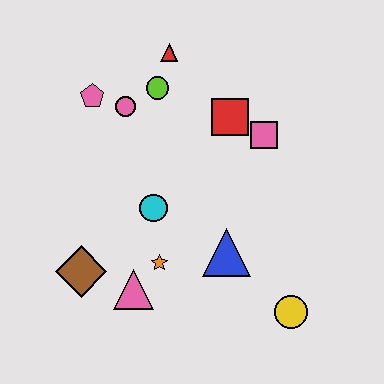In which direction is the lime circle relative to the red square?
The lime circle is to the left of the red square.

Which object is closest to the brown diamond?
The pink triangle is closest to the brown diamond.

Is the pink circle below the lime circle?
Yes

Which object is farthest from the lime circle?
The yellow circle is farthest from the lime circle.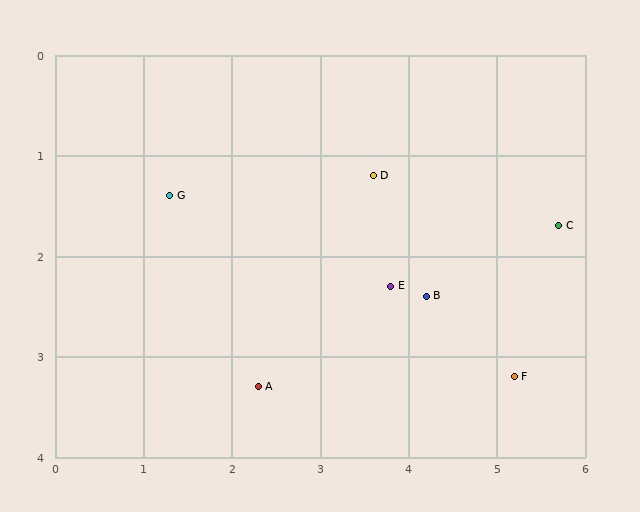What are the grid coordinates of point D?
Point D is at approximately (3.6, 1.2).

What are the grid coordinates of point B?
Point B is at approximately (4.2, 2.4).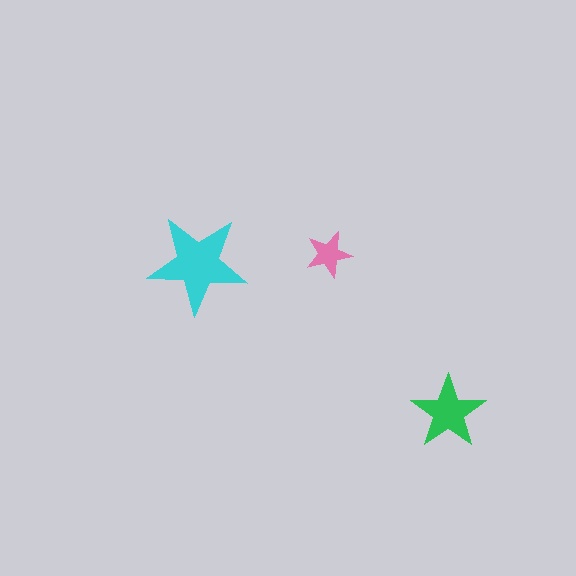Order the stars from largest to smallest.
the cyan one, the green one, the pink one.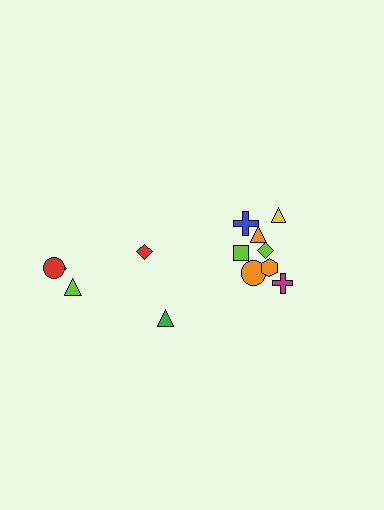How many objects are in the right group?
There are 8 objects.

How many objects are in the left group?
There are 5 objects.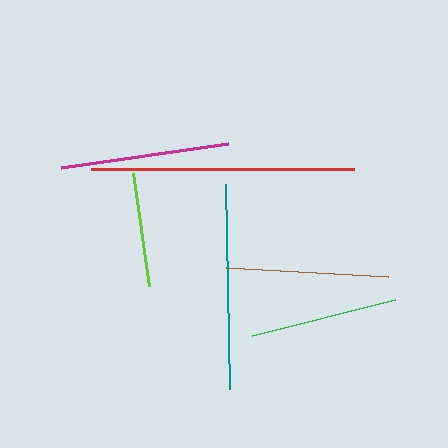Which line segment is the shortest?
The lime line is the shortest at approximately 114 pixels.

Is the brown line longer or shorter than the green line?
The brown line is longer than the green line.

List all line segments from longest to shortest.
From longest to shortest: red, teal, magenta, brown, green, lime.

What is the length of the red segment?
The red segment is approximately 264 pixels long.